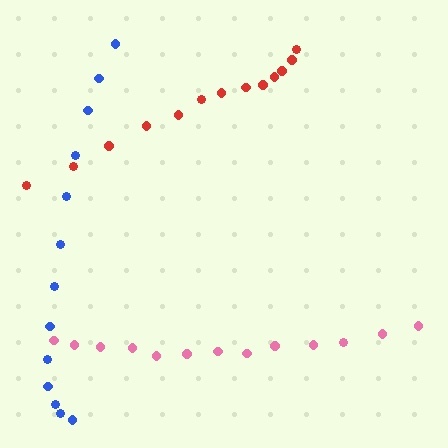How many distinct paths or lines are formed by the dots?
There are 3 distinct paths.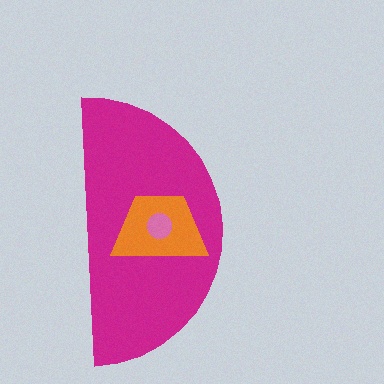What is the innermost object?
The pink circle.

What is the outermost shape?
The magenta semicircle.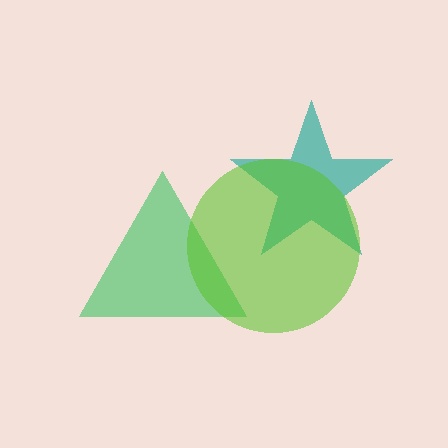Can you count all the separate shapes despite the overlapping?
Yes, there are 3 separate shapes.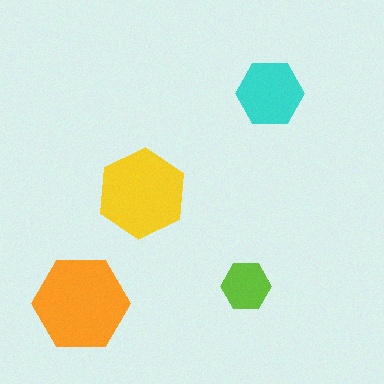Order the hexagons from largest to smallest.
the orange one, the yellow one, the cyan one, the lime one.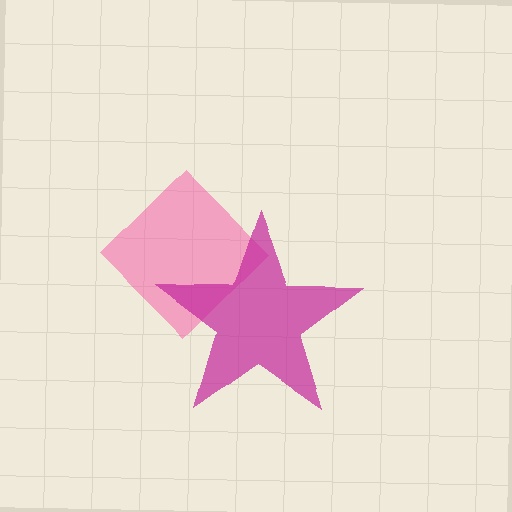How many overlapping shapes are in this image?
There are 2 overlapping shapes in the image.